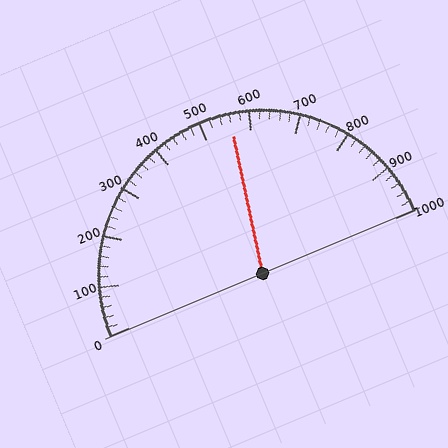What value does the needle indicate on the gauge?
The needle indicates approximately 560.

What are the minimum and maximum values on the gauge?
The gauge ranges from 0 to 1000.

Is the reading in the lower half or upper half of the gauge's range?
The reading is in the upper half of the range (0 to 1000).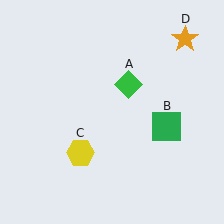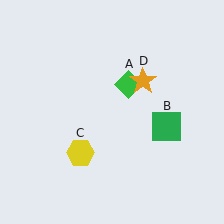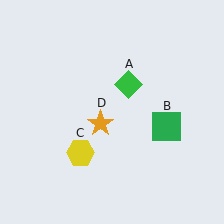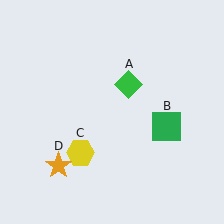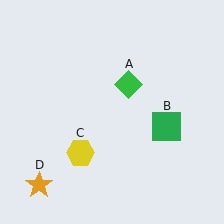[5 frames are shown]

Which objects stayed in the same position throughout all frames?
Green diamond (object A) and green square (object B) and yellow hexagon (object C) remained stationary.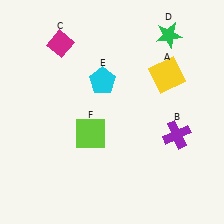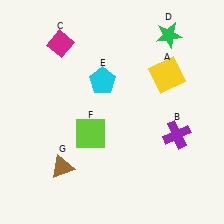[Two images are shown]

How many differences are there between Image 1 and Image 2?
There is 1 difference between the two images.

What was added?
A brown triangle (G) was added in Image 2.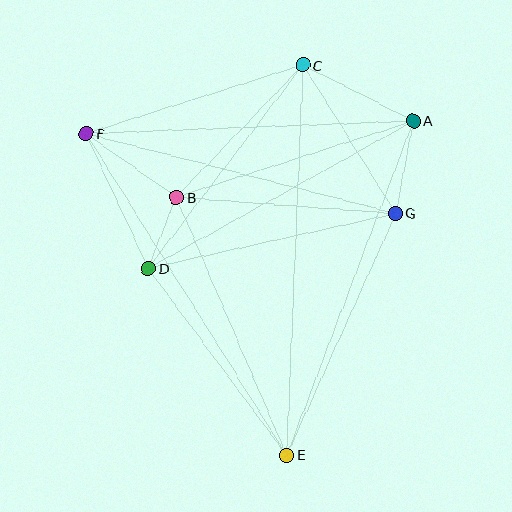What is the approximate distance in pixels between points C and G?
The distance between C and G is approximately 174 pixels.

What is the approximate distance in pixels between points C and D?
The distance between C and D is approximately 256 pixels.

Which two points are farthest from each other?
Points C and E are farthest from each other.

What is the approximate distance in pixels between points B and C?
The distance between B and C is approximately 183 pixels.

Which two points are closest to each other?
Points B and D are closest to each other.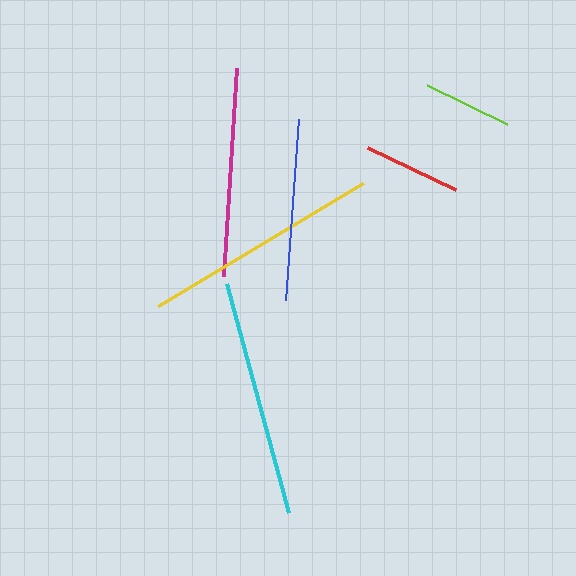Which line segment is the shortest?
The lime line is the shortest at approximately 89 pixels.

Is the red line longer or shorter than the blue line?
The blue line is longer than the red line.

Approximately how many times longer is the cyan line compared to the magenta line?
The cyan line is approximately 1.1 times the length of the magenta line.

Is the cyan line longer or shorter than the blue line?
The cyan line is longer than the blue line.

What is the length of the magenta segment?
The magenta segment is approximately 208 pixels long.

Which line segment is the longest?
The yellow line is the longest at approximately 240 pixels.